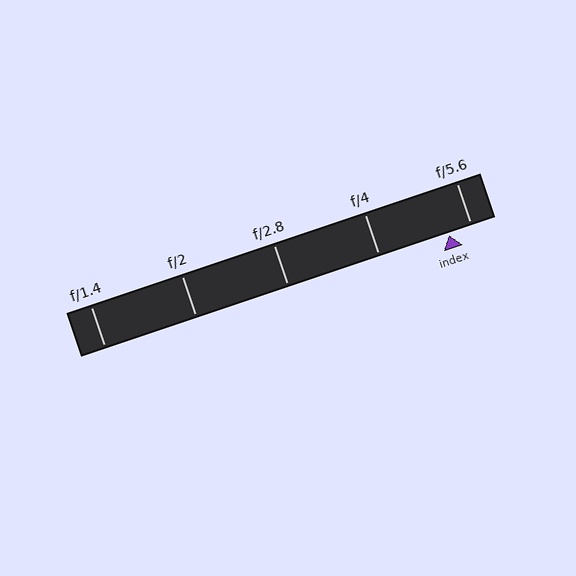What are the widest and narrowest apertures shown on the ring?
The widest aperture shown is f/1.4 and the narrowest is f/5.6.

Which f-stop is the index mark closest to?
The index mark is closest to f/5.6.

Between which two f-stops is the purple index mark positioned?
The index mark is between f/4 and f/5.6.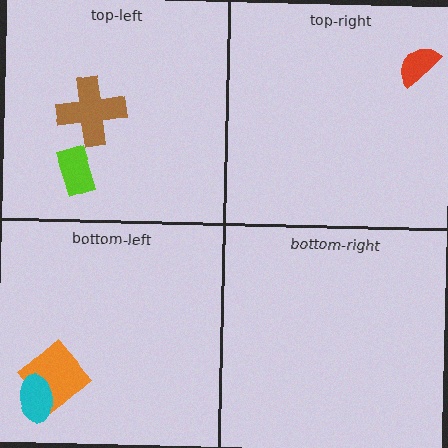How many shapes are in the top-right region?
1.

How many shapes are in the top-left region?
2.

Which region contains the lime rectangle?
The top-left region.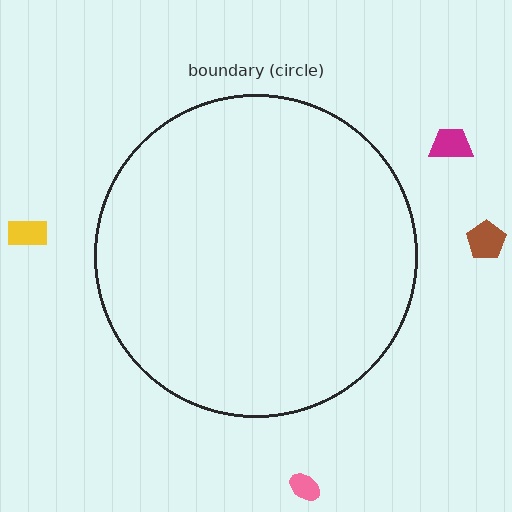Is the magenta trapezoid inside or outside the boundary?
Outside.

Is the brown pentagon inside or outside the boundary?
Outside.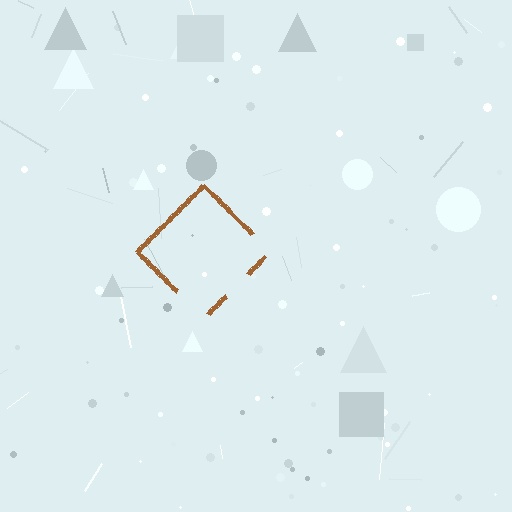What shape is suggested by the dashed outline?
The dashed outline suggests a diamond.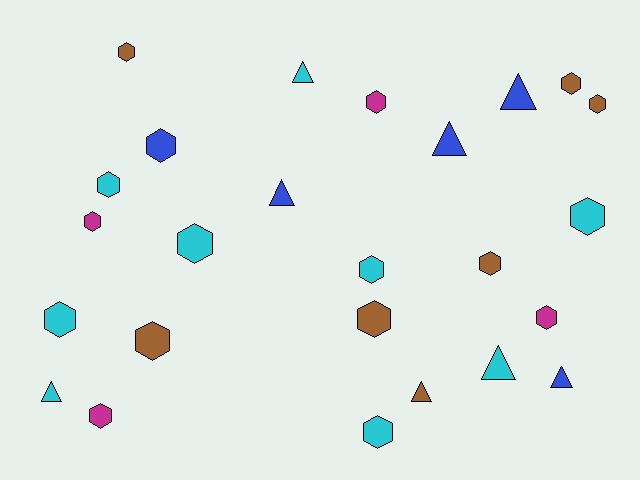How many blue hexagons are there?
There is 1 blue hexagon.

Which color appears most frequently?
Cyan, with 9 objects.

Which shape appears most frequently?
Hexagon, with 17 objects.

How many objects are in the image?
There are 25 objects.